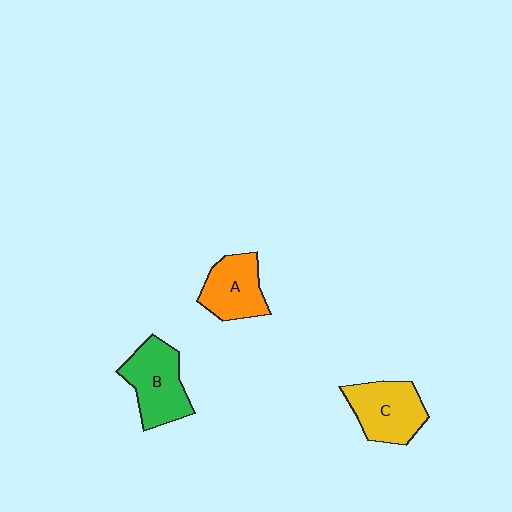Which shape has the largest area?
Shape B (green).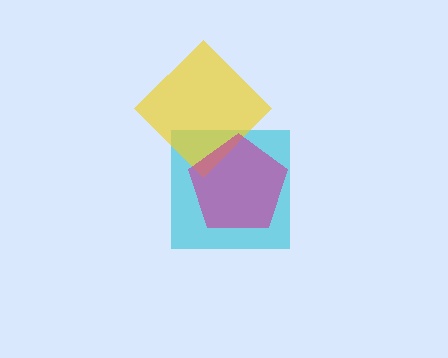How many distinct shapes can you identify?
There are 3 distinct shapes: a cyan square, a yellow diamond, a magenta pentagon.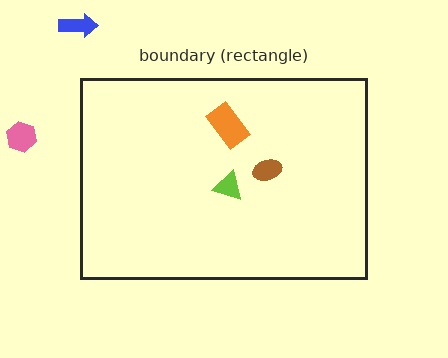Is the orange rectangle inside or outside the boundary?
Inside.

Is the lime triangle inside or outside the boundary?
Inside.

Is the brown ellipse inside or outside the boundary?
Inside.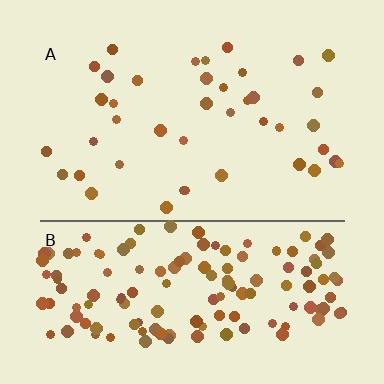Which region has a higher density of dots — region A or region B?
B (the bottom).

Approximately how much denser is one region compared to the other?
Approximately 3.7× — region B over region A.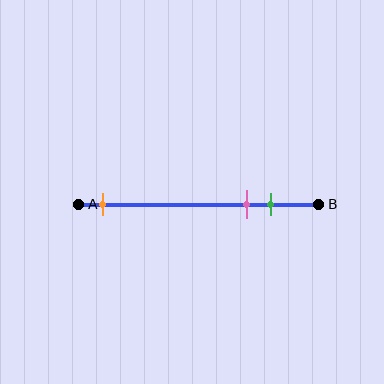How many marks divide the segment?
There are 3 marks dividing the segment.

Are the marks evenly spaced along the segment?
No, the marks are not evenly spaced.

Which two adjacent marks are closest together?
The pink and green marks are the closest adjacent pair.